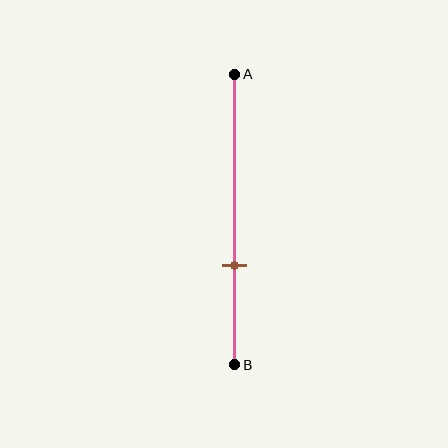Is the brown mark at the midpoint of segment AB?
No, the mark is at about 65% from A, not at the 50% midpoint.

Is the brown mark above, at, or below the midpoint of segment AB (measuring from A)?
The brown mark is below the midpoint of segment AB.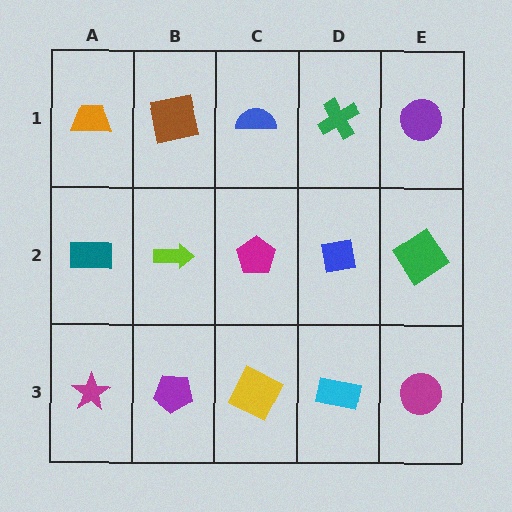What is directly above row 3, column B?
A lime arrow.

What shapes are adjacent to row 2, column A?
An orange trapezoid (row 1, column A), a magenta star (row 3, column A), a lime arrow (row 2, column B).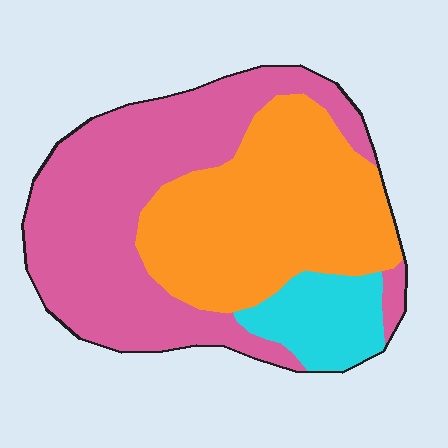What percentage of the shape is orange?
Orange takes up between a third and a half of the shape.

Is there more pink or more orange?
Pink.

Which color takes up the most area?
Pink, at roughly 50%.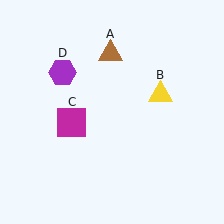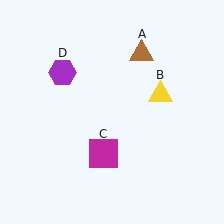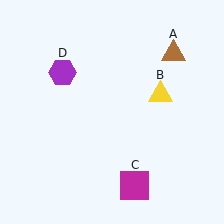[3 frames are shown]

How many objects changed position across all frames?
2 objects changed position: brown triangle (object A), magenta square (object C).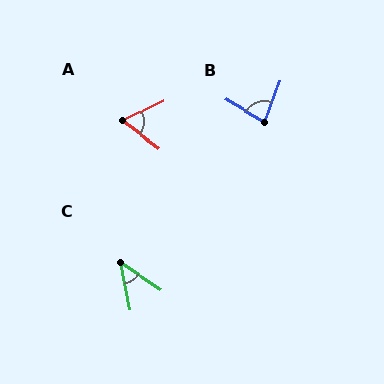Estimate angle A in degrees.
Approximately 62 degrees.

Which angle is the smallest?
C, at approximately 45 degrees.